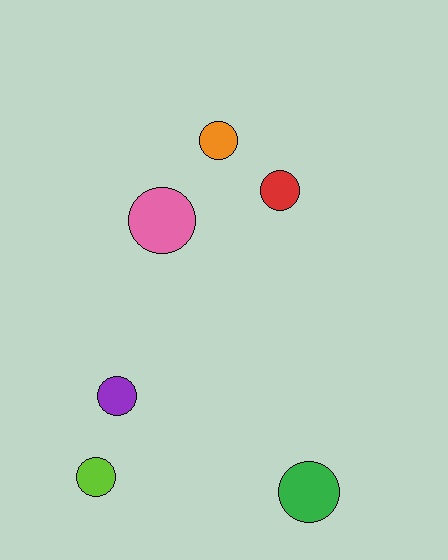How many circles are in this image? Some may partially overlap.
There are 6 circles.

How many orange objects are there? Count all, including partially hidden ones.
There is 1 orange object.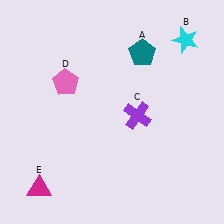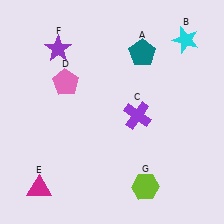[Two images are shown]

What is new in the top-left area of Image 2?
A purple star (F) was added in the top-left area of Image 2.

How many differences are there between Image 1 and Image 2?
There are 2 differences between the two images.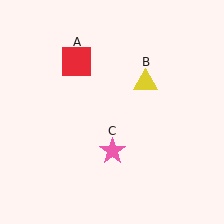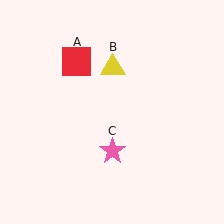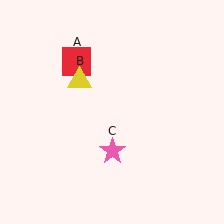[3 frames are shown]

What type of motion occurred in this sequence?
The yellow triangle (object B) rotated counterclockwise around the center of the scene.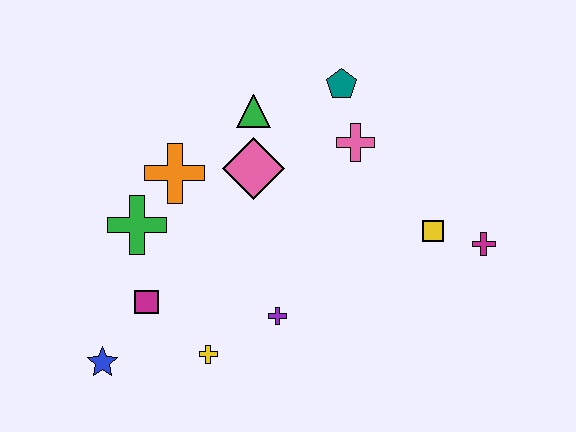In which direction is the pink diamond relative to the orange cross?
The pink diamond is to the right of the orange cross.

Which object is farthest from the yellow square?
The blue star is farthest from the yellow square.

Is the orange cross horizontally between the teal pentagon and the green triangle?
No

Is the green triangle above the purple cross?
Yes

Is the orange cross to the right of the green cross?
Yes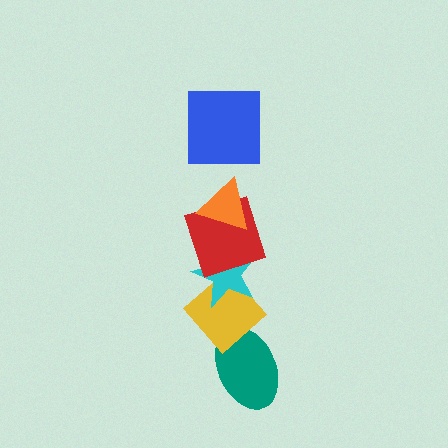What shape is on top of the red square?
The orange triangle is on top of the red square.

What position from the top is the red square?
The red square is 3rd from the top.